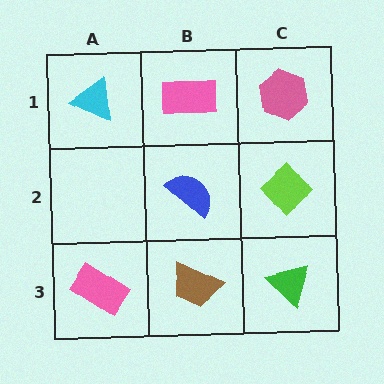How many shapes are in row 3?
3 shapes.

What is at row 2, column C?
A lime diamond.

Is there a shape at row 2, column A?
No, that cell is empty.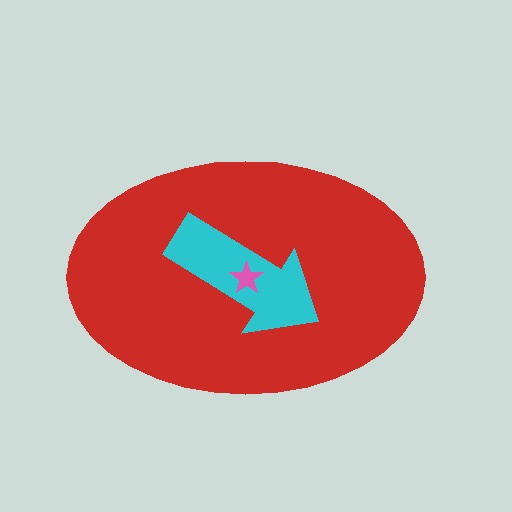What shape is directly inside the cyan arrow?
The pink star.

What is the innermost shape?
The pink star.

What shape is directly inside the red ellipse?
The cyan arrow.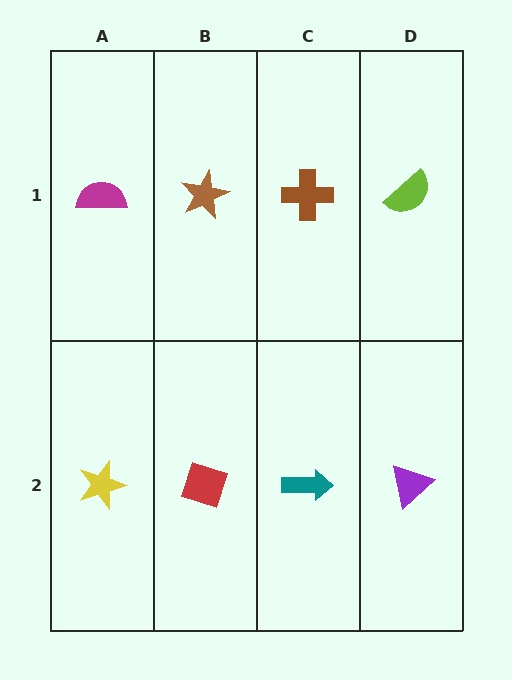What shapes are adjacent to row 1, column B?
A red diamond (row 2, column B), a magenta semicircle (row 1, column A), a brown cross (row 1, column C).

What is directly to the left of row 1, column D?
A brown cross.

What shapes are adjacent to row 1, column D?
A purple triangle (row 2, column D), a brown cross (row 1, column C).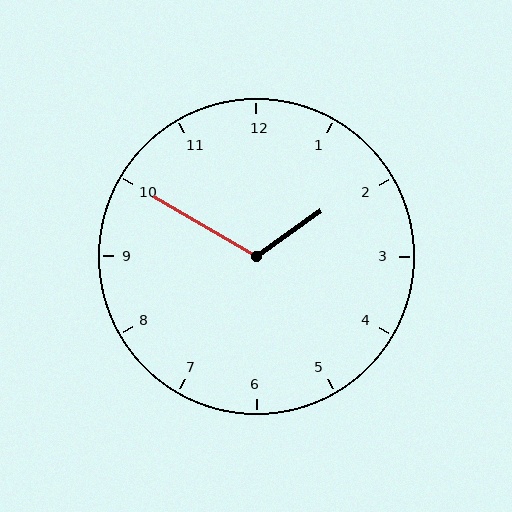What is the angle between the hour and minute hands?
Approximately 115 degrees.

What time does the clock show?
1:50.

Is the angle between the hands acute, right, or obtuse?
It is obtuse.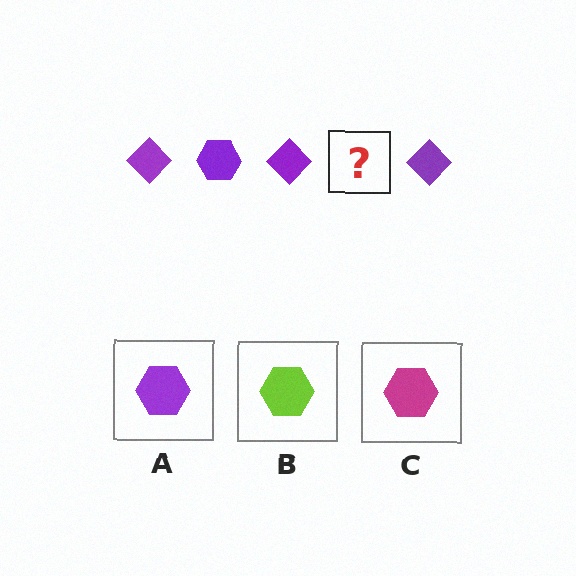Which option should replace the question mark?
Option A.